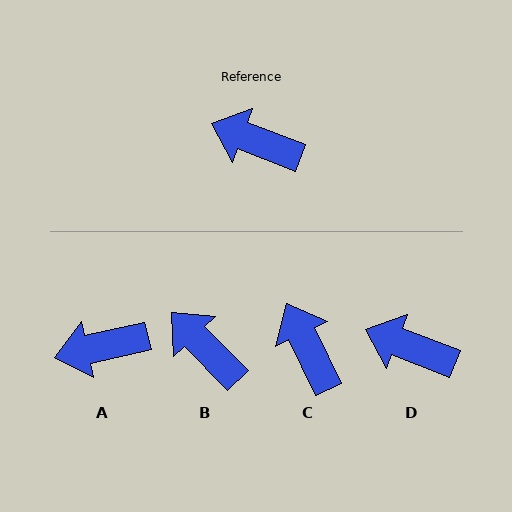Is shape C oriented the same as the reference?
No, it is off by about 43 degrees.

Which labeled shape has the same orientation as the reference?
D.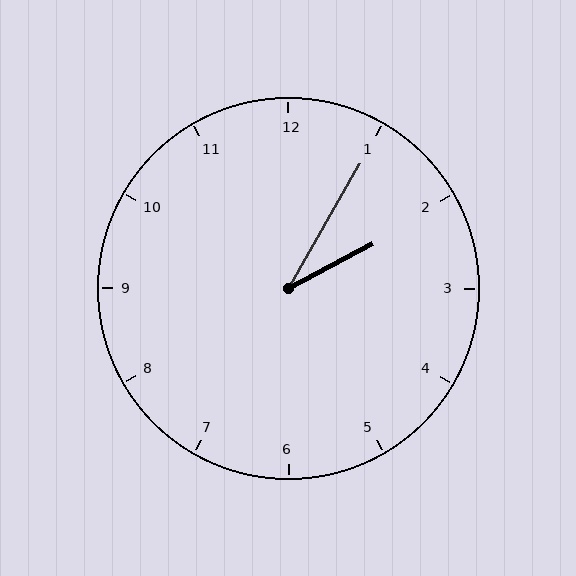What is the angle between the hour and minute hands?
Approximately 32 degrees.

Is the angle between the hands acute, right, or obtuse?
It is acute.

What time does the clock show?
2:05.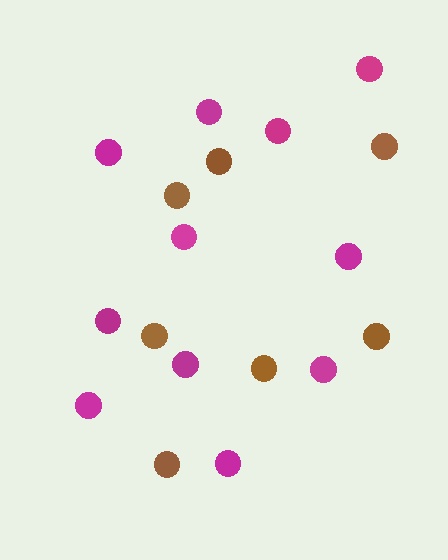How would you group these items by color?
There are 2 groups: one group of brown circles (7) and one group of magenta circles (11).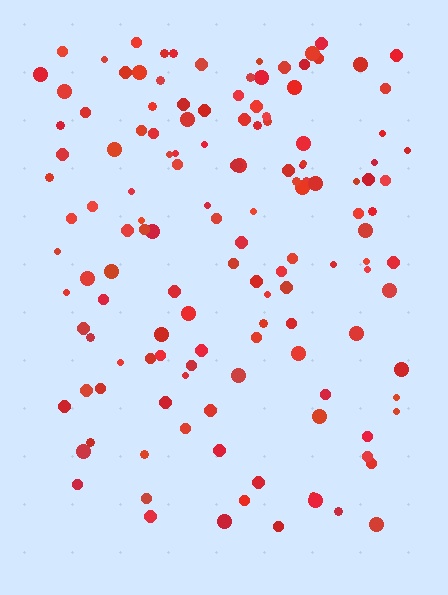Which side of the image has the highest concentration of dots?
The top.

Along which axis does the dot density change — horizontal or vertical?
Vertical.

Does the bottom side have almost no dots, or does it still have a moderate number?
Still a moderate number, just noticeably fewer than the top.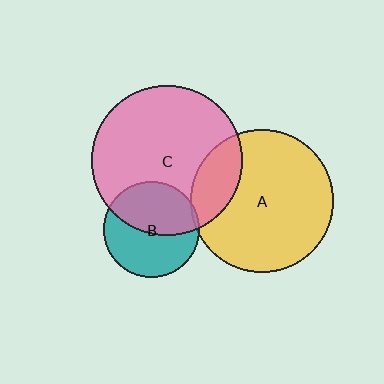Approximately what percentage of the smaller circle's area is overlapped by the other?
Approximately 5%.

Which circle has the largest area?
Circle C (pink).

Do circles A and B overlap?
Yes.